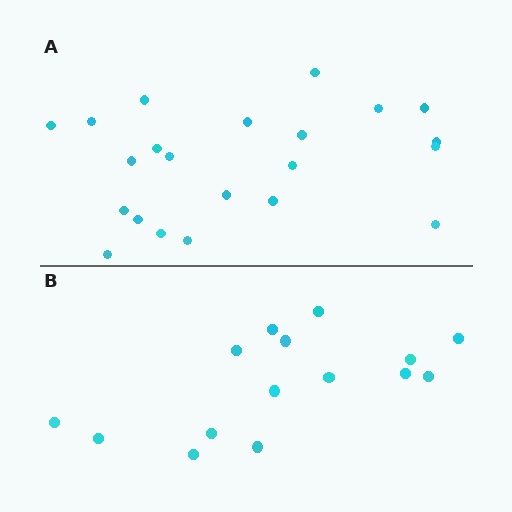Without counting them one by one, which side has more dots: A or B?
Region A (the top region) has more dots.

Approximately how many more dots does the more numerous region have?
Region A has roughly 8 or so more dots than region B.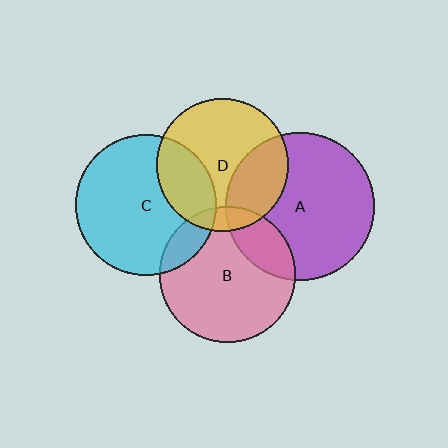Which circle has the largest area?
Circle A (purple).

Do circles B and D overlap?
Yes.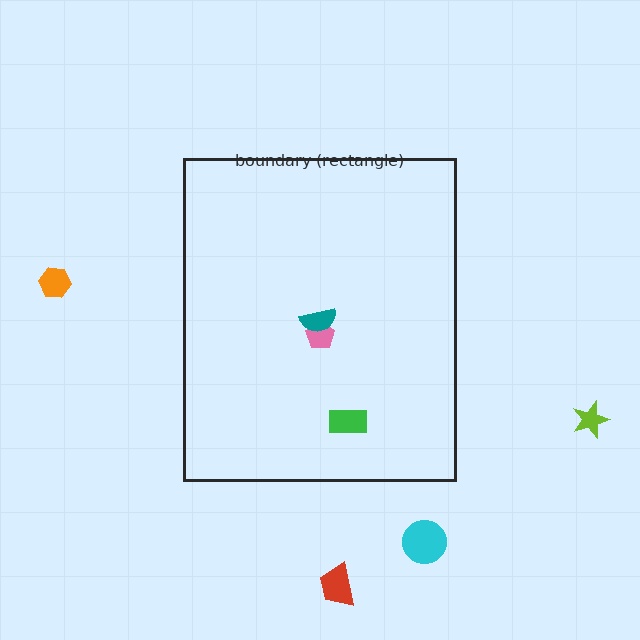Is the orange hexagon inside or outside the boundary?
Outside.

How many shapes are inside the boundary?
3 inside, 4 outside.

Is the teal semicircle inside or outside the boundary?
Inside.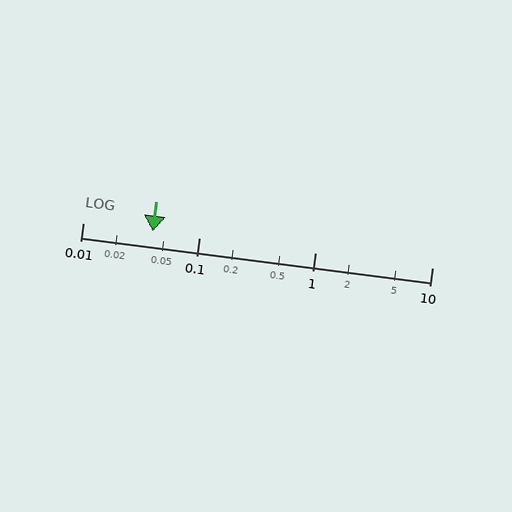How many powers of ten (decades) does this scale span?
The scale spans 3 decades, from 0.01 to 10.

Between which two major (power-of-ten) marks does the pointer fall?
The pointer is between 0.01 and 0.1.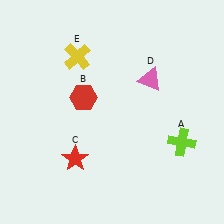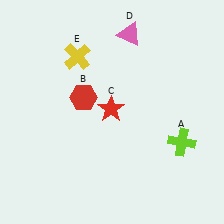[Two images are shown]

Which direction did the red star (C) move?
The red star (C) moved up.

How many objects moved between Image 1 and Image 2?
2 objects moved between the two images.